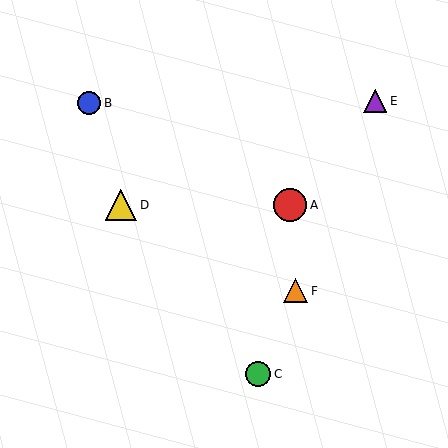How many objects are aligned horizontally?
2 objects (A, D) are aligned horizontally.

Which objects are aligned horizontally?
Objects A, D are aligned horizontally.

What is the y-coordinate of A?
Object A is at y≈205.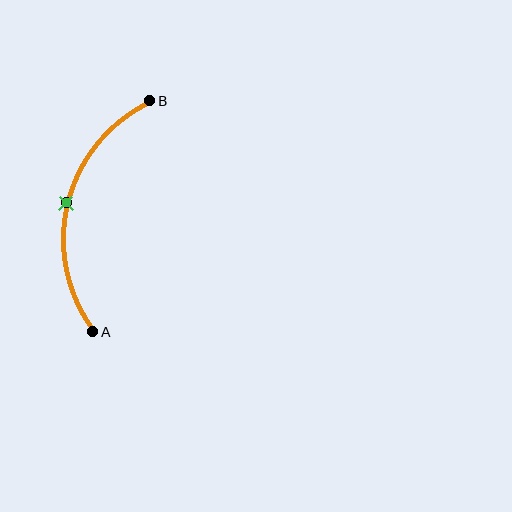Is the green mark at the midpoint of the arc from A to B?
Yes. The green mark lies on the arc at equal arc-length from both A and B — it is the arc midpoint.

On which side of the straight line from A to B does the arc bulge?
The arc bulges to the left of the straight line connecting A and B.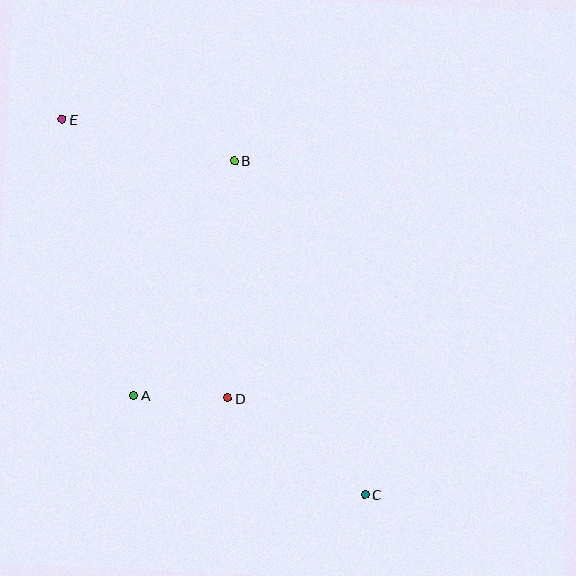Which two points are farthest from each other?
Points C and E are farthest from each other.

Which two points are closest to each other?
Points A and D are closest to each other.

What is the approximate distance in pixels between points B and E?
The distance between B and E is approximately 176 pixels.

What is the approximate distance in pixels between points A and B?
The distance between A and B is approximately 255 pixels.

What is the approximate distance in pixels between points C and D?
The distance between C and D is approximately 168 pixels.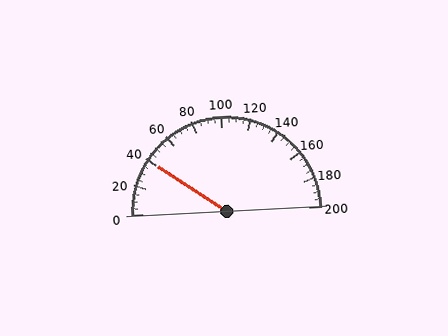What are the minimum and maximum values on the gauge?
The gauge ranges from 0 to 200.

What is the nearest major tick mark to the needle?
The nearest major tick mark is 40.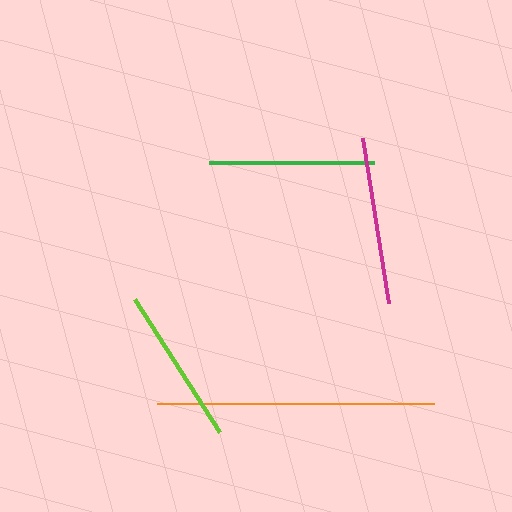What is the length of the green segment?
The green segment is approximately 166 pixels long.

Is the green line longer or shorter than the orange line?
The orange line is longer than the green line.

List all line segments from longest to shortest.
From longest to shortest: orange, magenta, green, lime.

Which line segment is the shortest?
The lime line is the shortest at approximately 157 pixels.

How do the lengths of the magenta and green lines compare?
The magenta and green lines are approximately the same length.